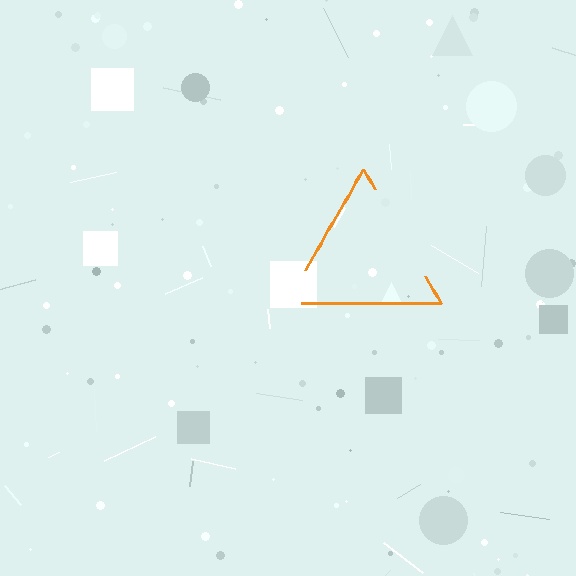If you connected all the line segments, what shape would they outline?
They would outline a triangle.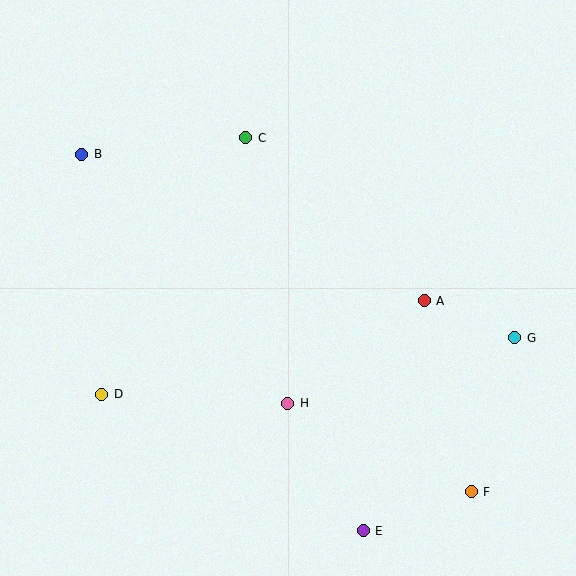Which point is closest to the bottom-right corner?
Point F is closest to the bottom-right corner.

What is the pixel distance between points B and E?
The distance between B and E is 470 pixels.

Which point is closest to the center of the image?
Point H at (288, 403) is closest to the center.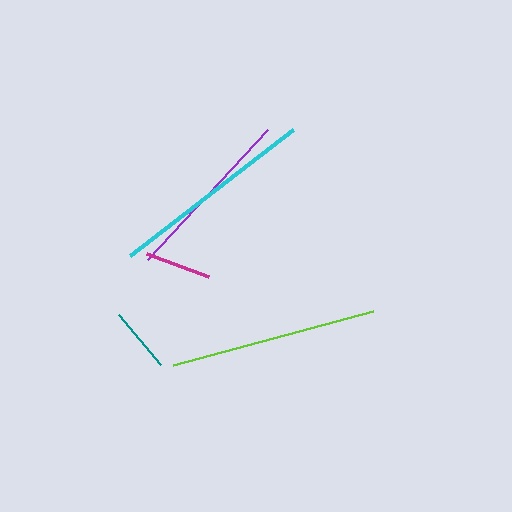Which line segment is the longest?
The lime line is the longest at approximately 206 pixels.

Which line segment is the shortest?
The teal line is the shortest at approximately 66 pixels.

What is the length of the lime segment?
The lime segment is approximately 206 pixels long.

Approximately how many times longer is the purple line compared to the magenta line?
The purple line is approximately 2.7 times the length of the magenta line.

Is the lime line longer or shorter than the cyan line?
The lime line is longer than the cyan line.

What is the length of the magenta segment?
The magenta segment is approximately 66 pixels long.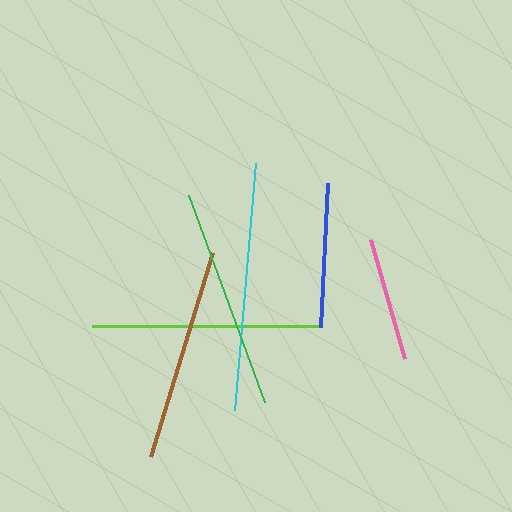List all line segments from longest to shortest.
From longest to shortest: cyan, lime, green, brown, blue, pink.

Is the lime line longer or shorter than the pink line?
The lime line is longer than the pink line.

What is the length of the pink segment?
The pink segment is approximately 123 pixels long.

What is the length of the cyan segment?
The cyan segment is approximately 248 pixels long.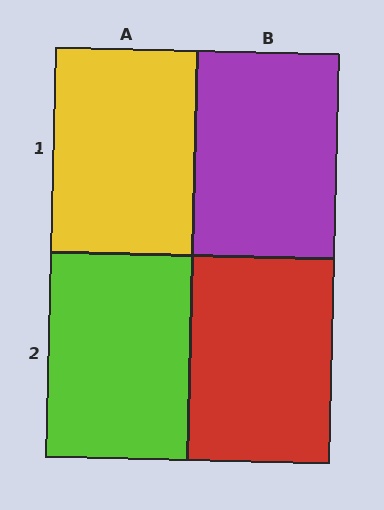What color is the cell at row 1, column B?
Purple.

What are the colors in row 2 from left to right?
Lime, red.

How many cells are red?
1 cell is red.